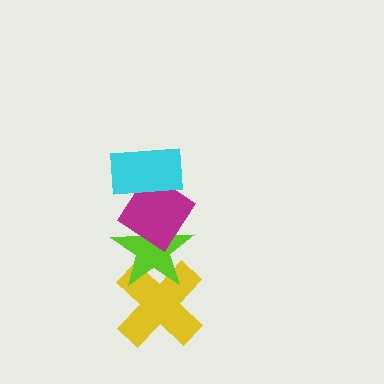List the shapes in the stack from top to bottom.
From top to bottom: the cyan rectangle, the magenta diamond, the lime star, the yellow cross.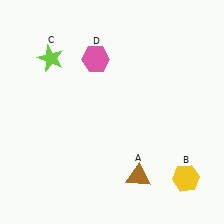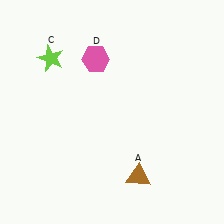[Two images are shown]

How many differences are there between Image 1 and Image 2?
There is 1 difference between the two images.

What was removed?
The yellow hexagon (B) was removed in Image 2.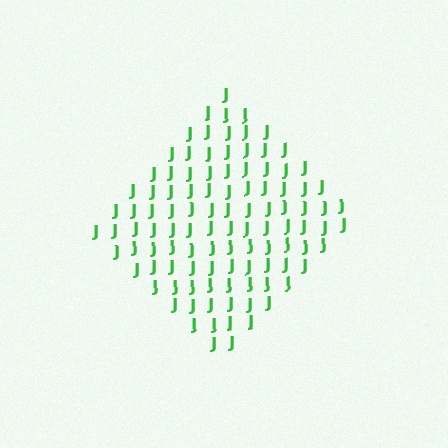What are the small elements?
The small elements are letter J's.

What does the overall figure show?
The overall figure shows a diamond.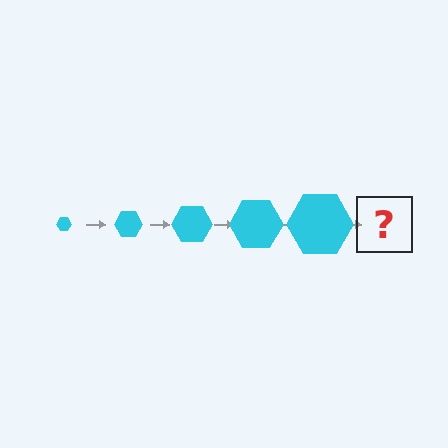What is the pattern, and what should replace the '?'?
The pattern is that the hexagon gets progressively larger each step. The '?' should be a cyan hexagon, larger than the previous one.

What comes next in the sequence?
The next element should be a cyan hexagon, larger than the previous one.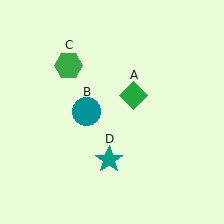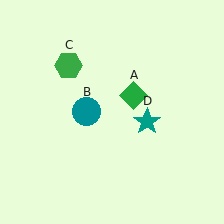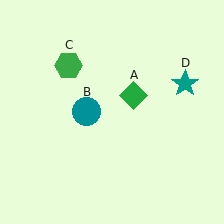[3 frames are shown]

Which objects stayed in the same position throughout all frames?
Green diamond (object A) and teal circle (object B) and green hexagon (object C) remained stationary.